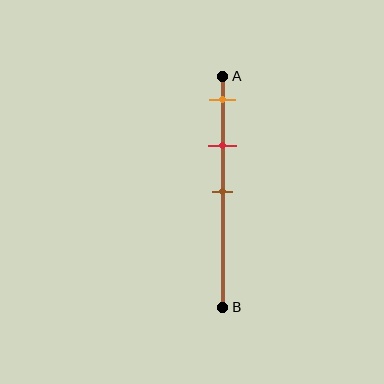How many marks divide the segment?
There are 3 marks dividing the segment.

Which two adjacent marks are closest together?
The orange and red marks are the closest adjacent pair.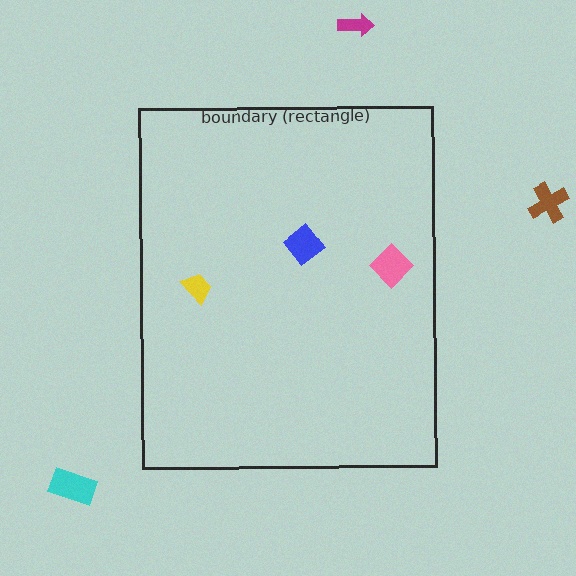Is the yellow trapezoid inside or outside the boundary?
Inside.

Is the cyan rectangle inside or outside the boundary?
Outside.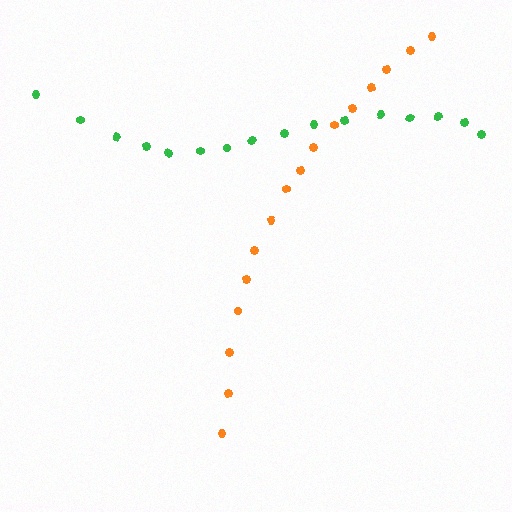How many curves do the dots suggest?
There are 2 distinct paths.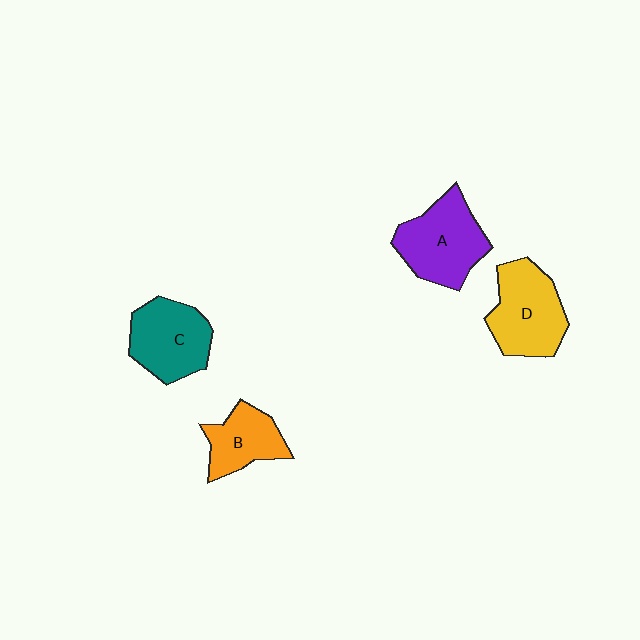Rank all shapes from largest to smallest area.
From largest to smallest: A (purple), D (yellow), C (teal), B (orange).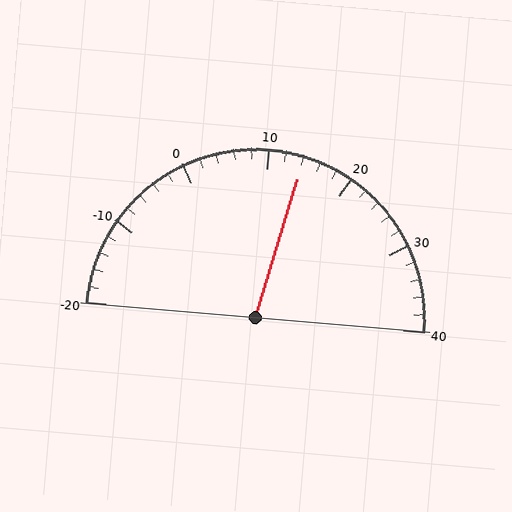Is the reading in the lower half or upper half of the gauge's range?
The reading is in the upper half of the range (-20 to 40).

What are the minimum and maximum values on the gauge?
The gauge ranges from -20 to 40.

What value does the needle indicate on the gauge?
The needle indicates approximately 14.